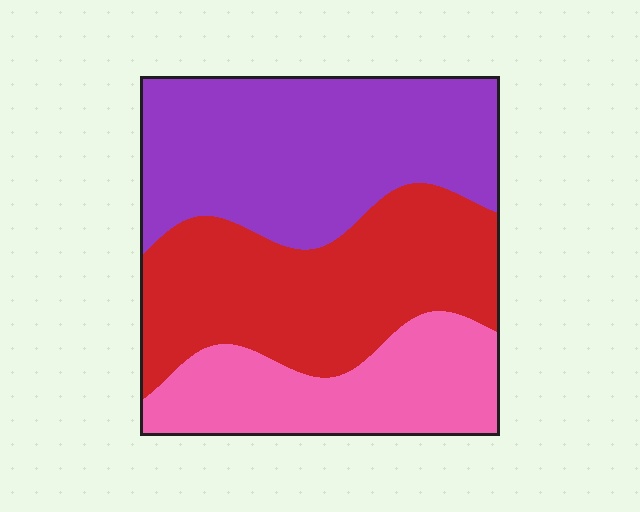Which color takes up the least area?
Pink, at roughly 25%.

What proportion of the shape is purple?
Purple covers about 40% of the shape.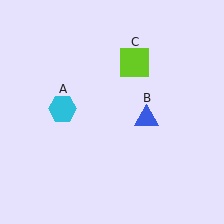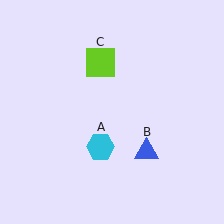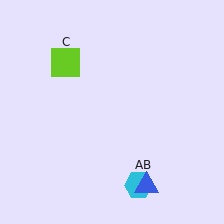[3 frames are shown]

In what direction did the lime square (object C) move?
The lime square (object C) moved left.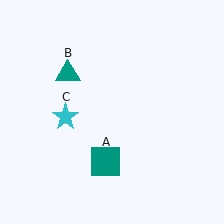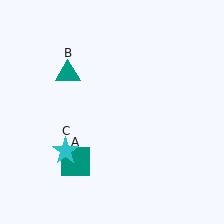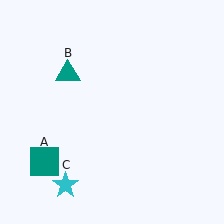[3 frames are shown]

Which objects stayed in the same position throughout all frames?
Teal triangle (object B) remained stationary.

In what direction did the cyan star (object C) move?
The cyan star (object C) moved down.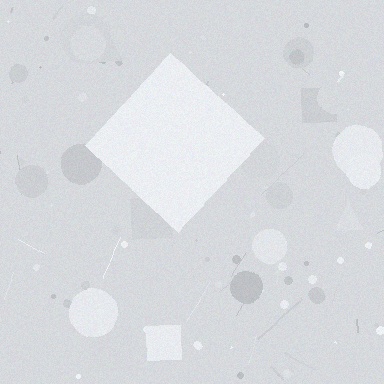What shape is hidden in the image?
A diamond is hidden in the image.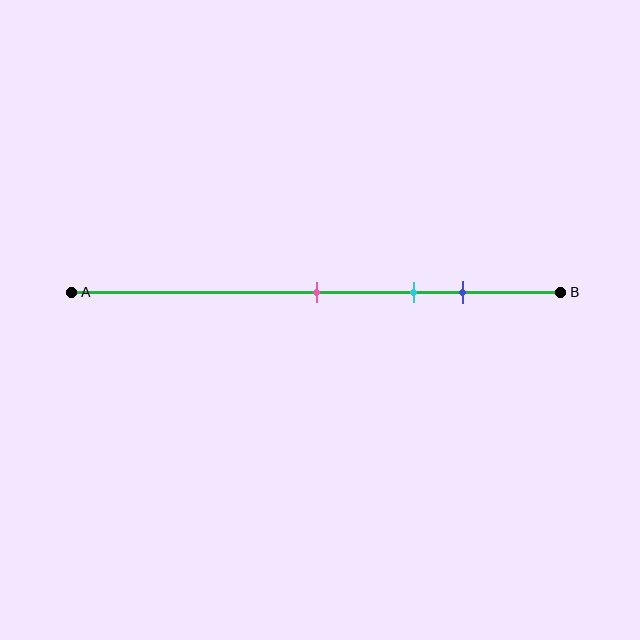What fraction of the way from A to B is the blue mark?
The blue mark is approximately 80% (0.8) of the way from A to B.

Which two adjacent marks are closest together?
The cyan and blue marks are the closest adjacent pair.